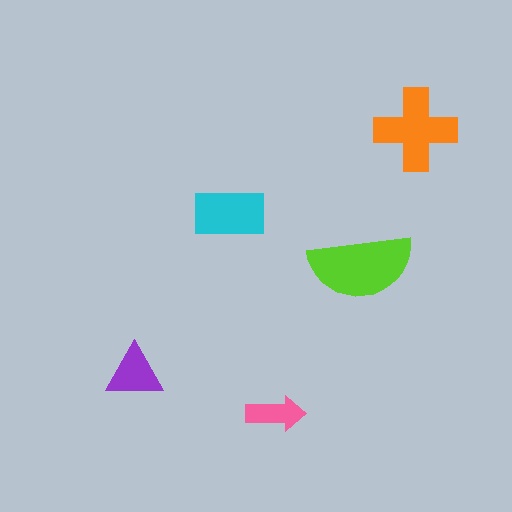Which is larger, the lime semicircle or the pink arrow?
The lime semicircle.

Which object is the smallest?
The pink arrow.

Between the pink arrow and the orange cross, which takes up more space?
The orange cross.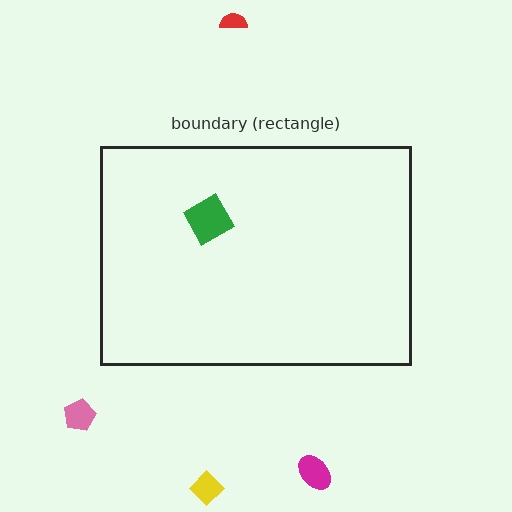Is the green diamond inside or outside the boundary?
Inside.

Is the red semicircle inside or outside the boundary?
Outside.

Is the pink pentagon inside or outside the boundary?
Outside.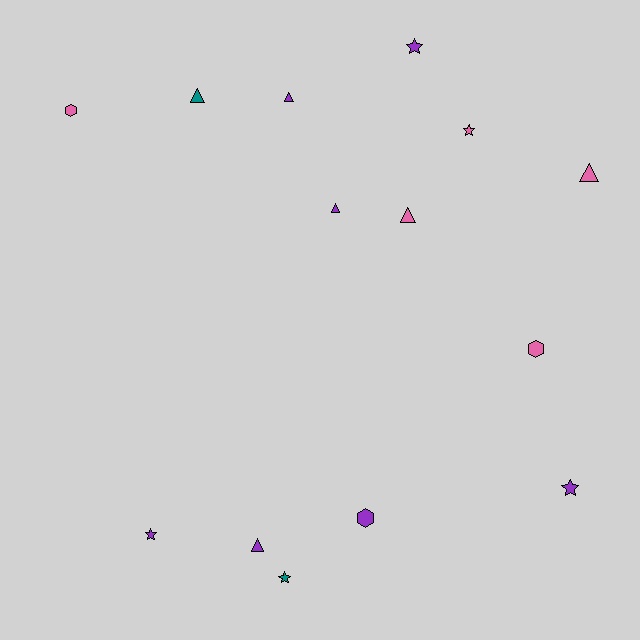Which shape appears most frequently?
Triangle, with 6 objects.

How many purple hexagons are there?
There is 1 purple hexagon.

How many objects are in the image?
There are 14 objects.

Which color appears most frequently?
Purple, with 7 objects.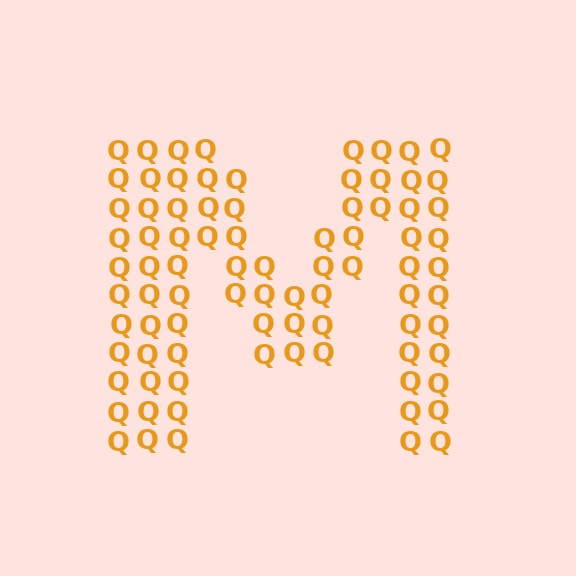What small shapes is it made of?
It is made of small letter Q's.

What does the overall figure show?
The overall figure shows the letter M.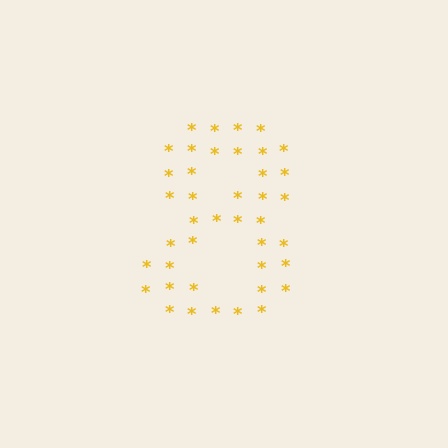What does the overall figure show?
The overall figure shows the digit 8.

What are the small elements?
The small elements are asterisks.